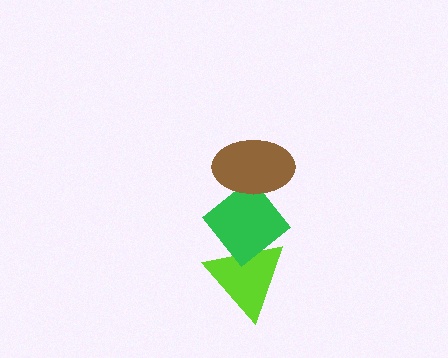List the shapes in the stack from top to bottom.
From top to bottom: the brown ellipse, the green diamond, the lime triangle.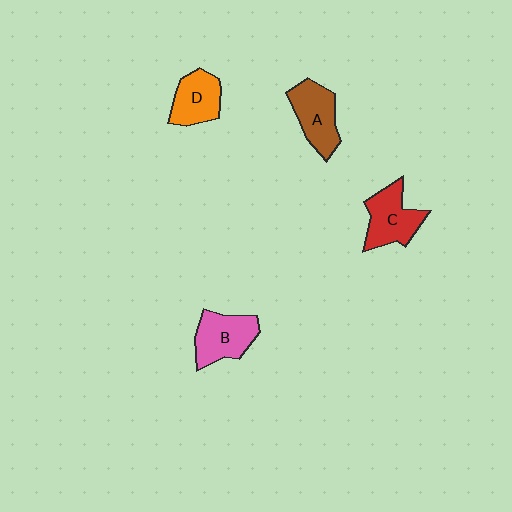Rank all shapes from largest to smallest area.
From largest to smallest: B (pink), C (red), A (brown), D (orange).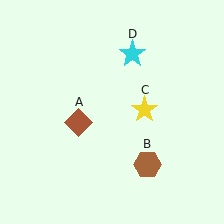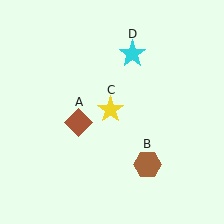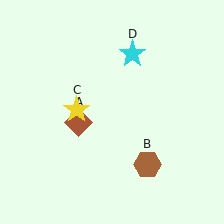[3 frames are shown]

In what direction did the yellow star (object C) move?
The yellow star (object C) moved left.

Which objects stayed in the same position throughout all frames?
Brown diamond (object A) and brown hexagon (object B) and cyan star (object D) remained stationary.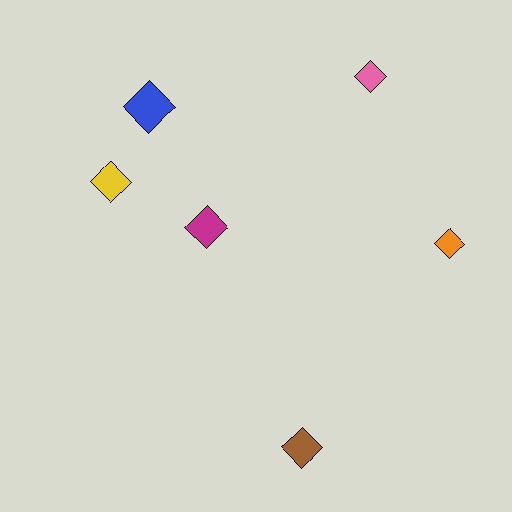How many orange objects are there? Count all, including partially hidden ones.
There is 1 orange object.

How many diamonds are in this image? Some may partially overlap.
There are 6 diamonds.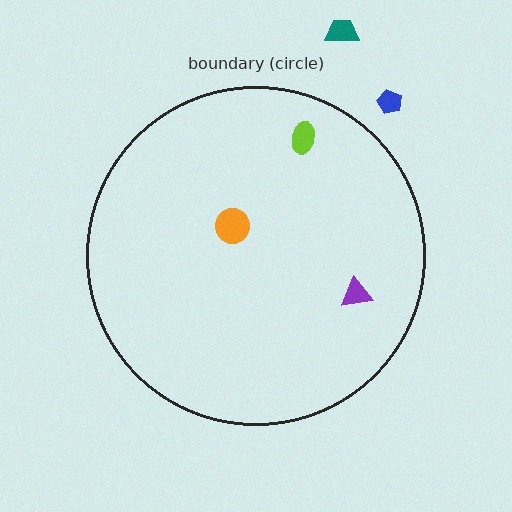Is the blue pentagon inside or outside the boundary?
Outside.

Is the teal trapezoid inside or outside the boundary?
Outside.